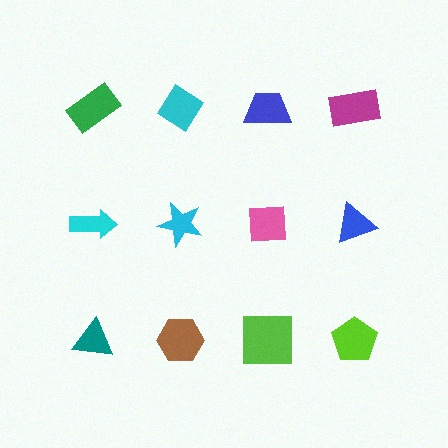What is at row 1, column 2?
A cyan diamond.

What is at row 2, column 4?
A blue triangle.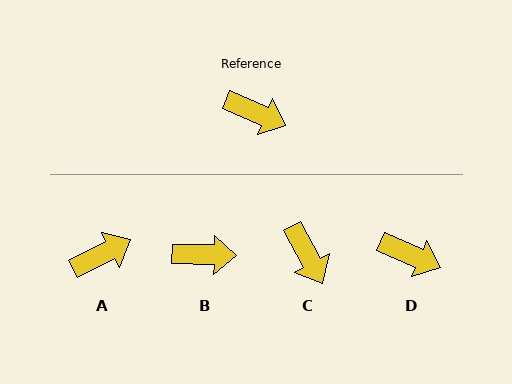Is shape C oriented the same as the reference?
No, it is off by about 39 degrees.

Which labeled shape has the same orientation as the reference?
D.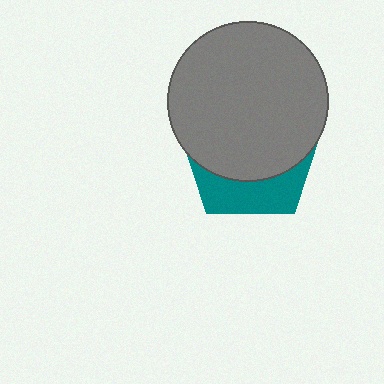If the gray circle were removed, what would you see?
You would see the complete teal pentagon.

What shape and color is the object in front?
The object in front is a gray circle.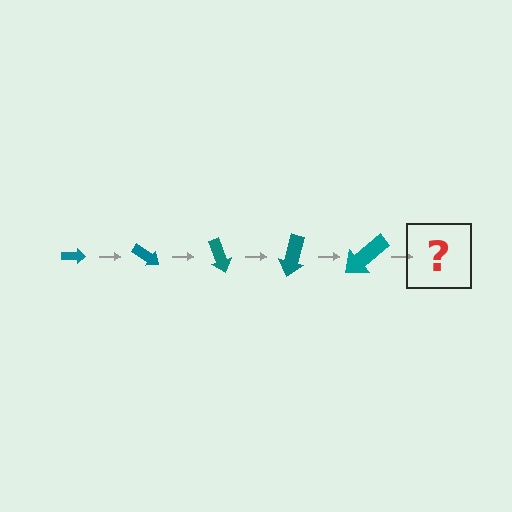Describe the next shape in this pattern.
It should be an arrow, larger than the previous one and rotated 175 degrees from the start.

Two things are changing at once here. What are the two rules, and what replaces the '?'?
The two rules are that the arrow grows larger each step and it rotates 35 degrees each step. The '?' should be an arrow, larger than the previous one and rotated 175 degrees from the start.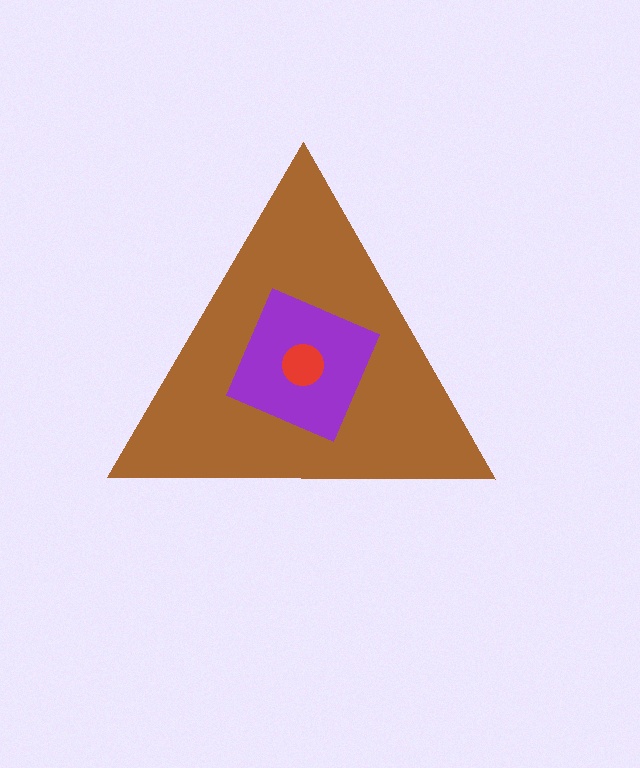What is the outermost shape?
The brown triangle.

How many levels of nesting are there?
3.